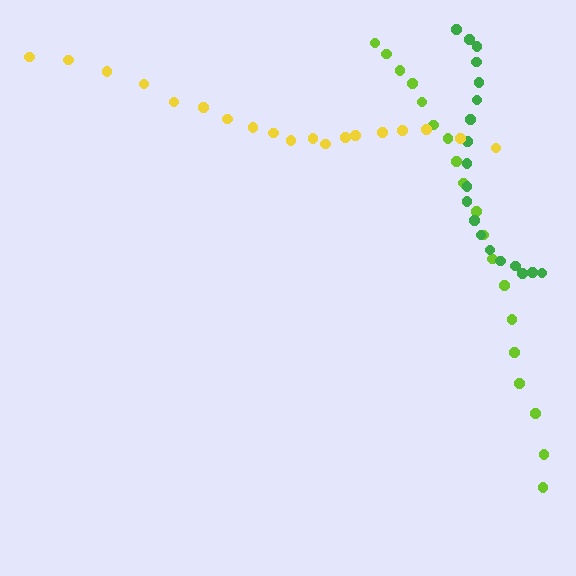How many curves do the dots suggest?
There are 3 distinct paths.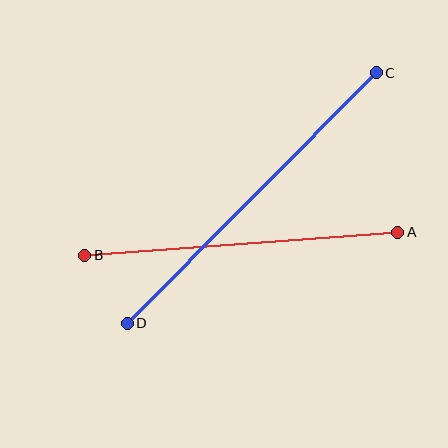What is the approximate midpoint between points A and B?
The midpoint is at approximately (241, 244) pixels.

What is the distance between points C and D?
The distance is approximately 353 pixels.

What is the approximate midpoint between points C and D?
The midpoint is at approximately (252, 198) pixels.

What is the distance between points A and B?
The distance is approximately 314 pixels.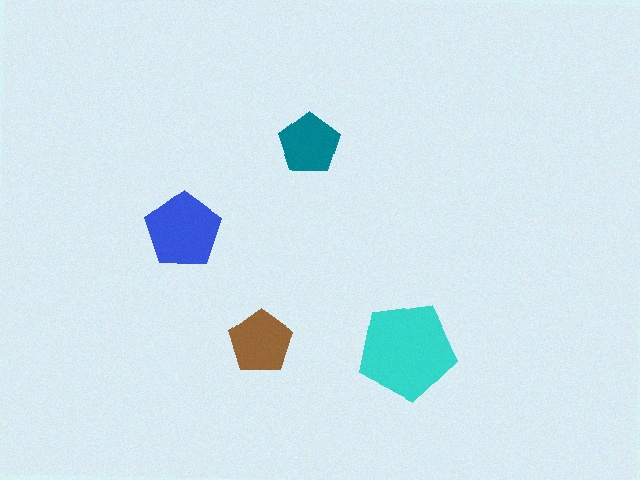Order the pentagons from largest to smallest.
the cyan one, the blue one, the brown one, the teal one.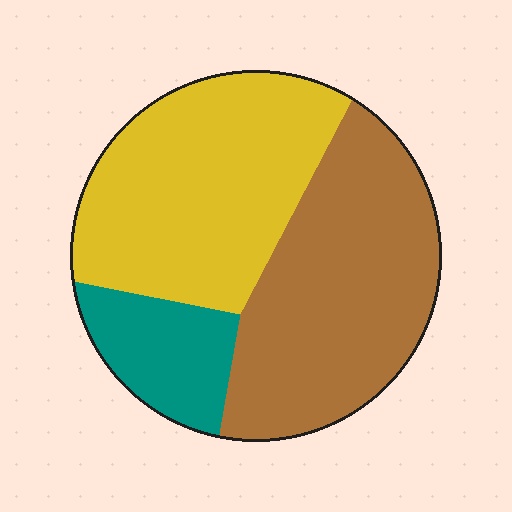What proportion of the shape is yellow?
Yellow takes up between a quarter and a half of the shape.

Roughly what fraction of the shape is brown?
Brown covers around 45% of the shape.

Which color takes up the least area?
Teal, at roughly 15%.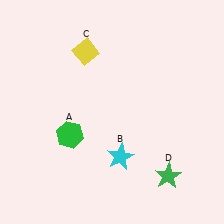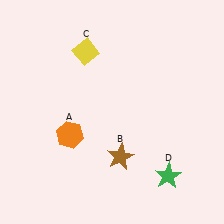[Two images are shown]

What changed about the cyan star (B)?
In Image 1, B is cyan. In Image 2, it changed to brown.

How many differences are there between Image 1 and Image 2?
There are 2 differences between the two images.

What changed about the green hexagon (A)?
In Image 1, A is green. In Image 2, it changed to orange.